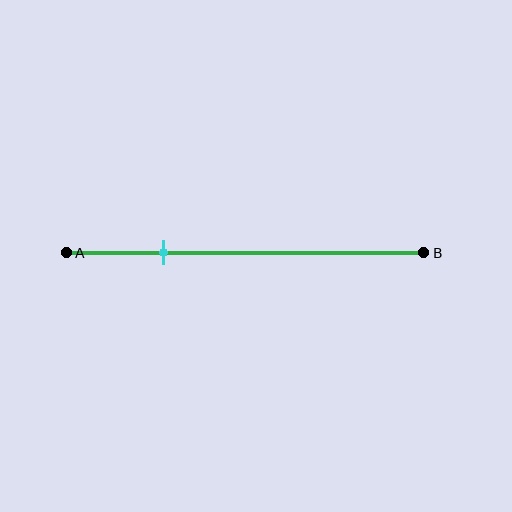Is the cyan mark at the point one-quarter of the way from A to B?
Yes, the mark is approximately at the one-quarter point.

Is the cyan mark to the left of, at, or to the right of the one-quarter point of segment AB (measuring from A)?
The cyan mark is approximately at the one-quarter point of segment AB.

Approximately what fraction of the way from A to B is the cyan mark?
The cyan mark is approximately 25% of the way from A to B.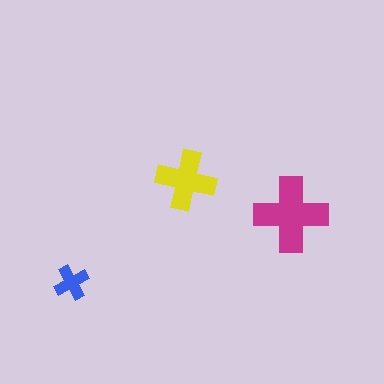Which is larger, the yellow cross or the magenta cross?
The magenta one.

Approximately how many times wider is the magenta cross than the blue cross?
About 2 times wider.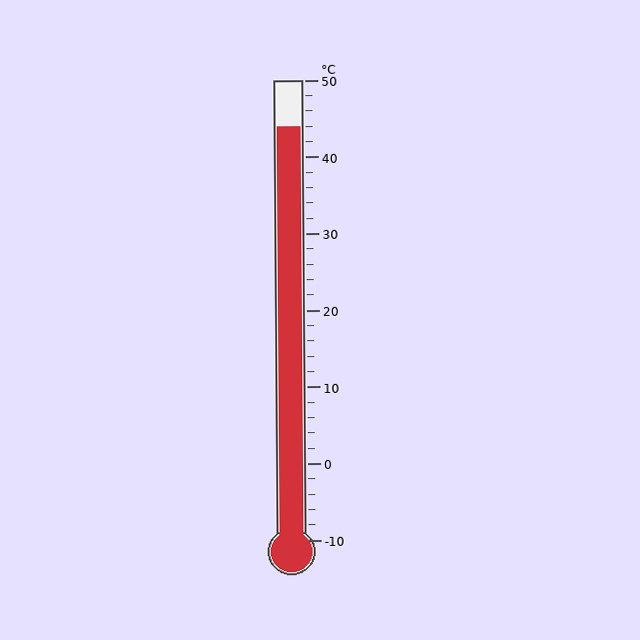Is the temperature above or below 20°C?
The temperature is above 20°C.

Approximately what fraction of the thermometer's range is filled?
The thermometer is filled to approximately 90% of its range.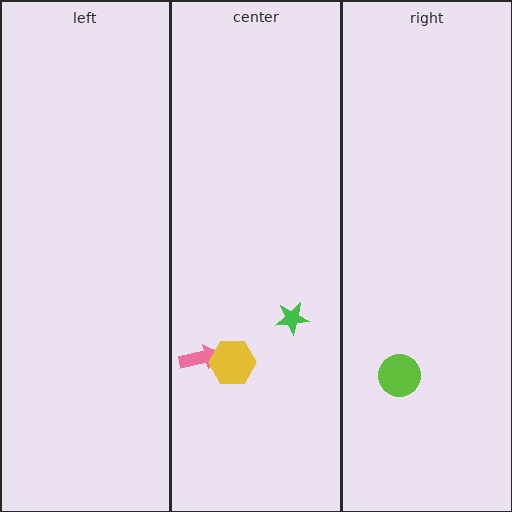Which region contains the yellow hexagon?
The center region.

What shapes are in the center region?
The pink arrow, the yellow hexagon, the green star.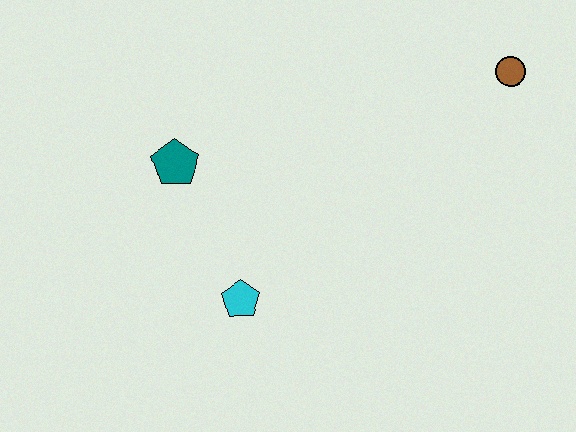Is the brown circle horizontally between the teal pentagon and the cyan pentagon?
No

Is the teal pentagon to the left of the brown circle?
Yes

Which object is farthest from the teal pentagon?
The brown circle is farthest from the teal pentagon.